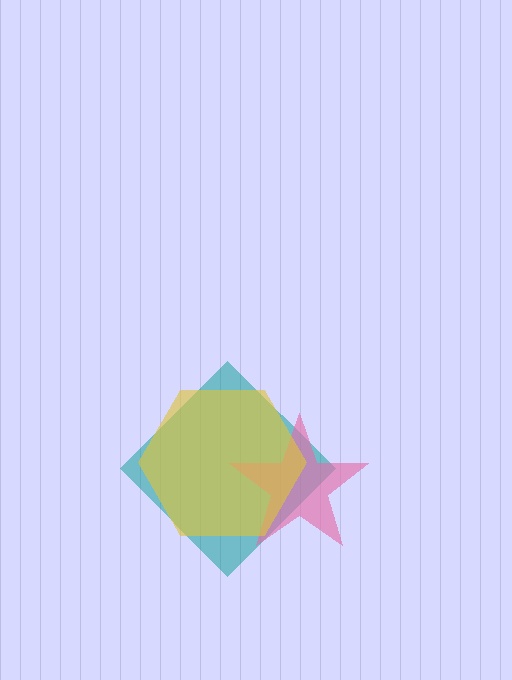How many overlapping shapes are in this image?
There are 3 overlapping shapes in the image.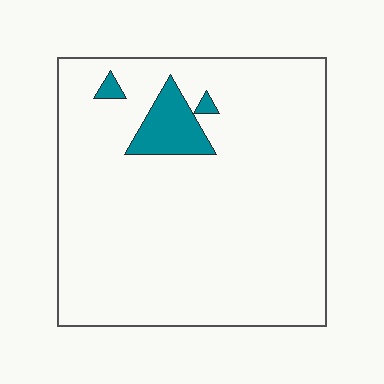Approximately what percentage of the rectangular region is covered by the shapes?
Approximately 5%.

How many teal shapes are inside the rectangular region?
3.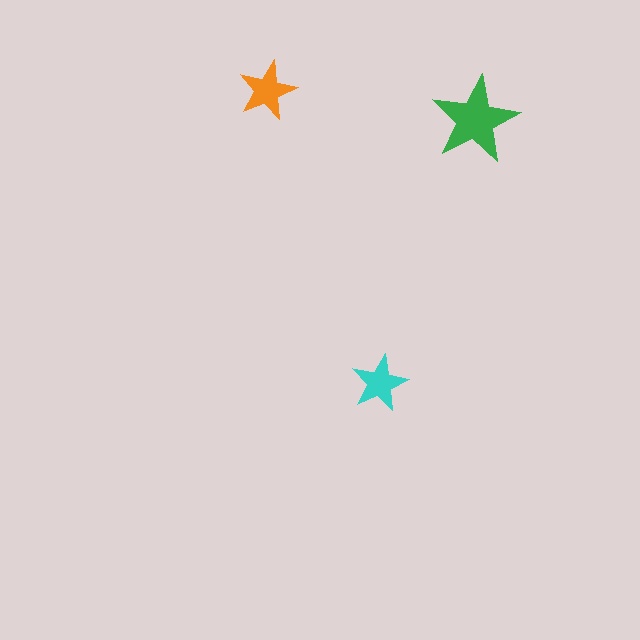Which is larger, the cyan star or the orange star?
The orange one.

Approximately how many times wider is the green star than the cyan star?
About 1.5 times wider.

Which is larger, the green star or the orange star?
The green one.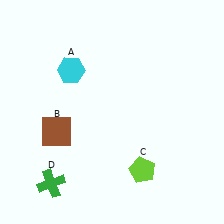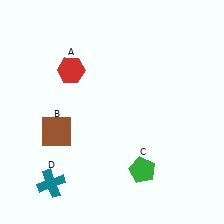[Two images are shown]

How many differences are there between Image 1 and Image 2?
There are 3 differences between the two images.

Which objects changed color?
A changed from cyan to red. C changed from lime to green. D changed from green to teal.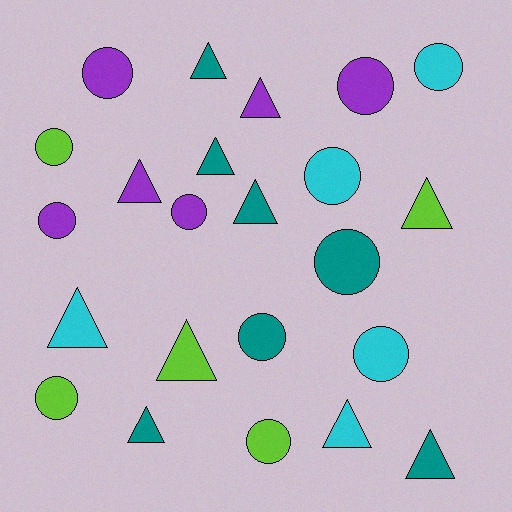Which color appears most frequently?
Teal, with 7 objects.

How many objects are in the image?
There are 23 objects.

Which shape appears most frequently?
Circle, with 12 objects.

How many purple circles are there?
There are 4 purple circles.